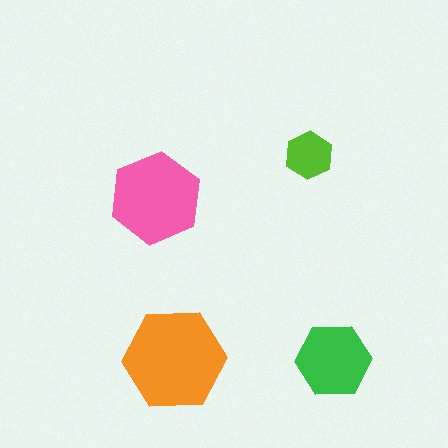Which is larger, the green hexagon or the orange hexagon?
The orange one.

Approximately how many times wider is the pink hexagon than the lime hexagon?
About 2 times wider.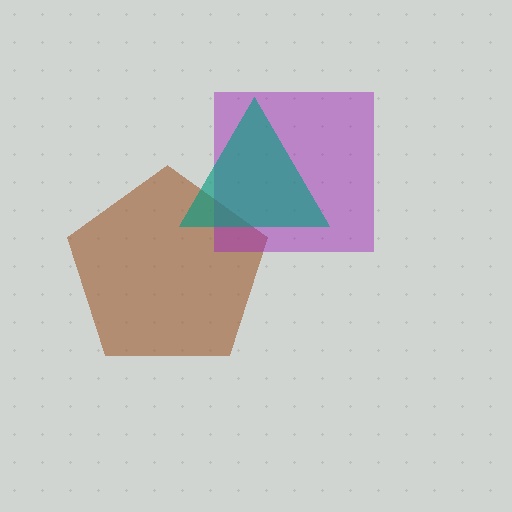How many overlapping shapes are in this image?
There are 3 overlapping shapes in the image.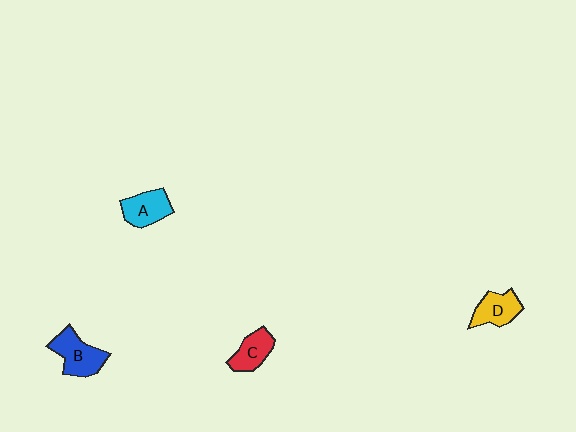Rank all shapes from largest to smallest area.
From largest to smallest: B (blue), A (cyan), D (yellow), C (red).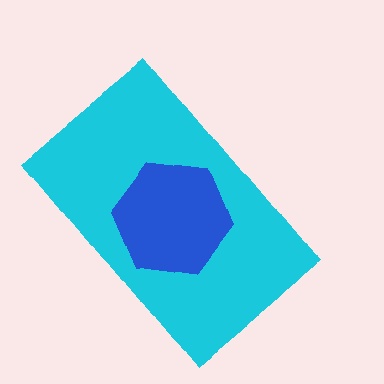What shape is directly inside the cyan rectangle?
The blue hexagon.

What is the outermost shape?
The cyan rectangle.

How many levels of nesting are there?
2.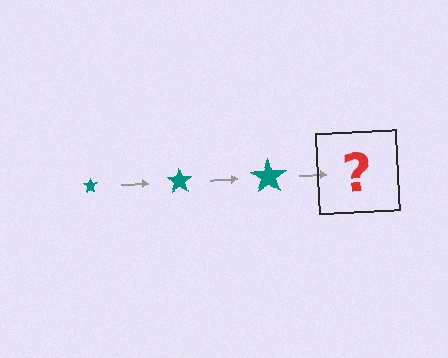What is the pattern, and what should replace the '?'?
The pattern is that the star gets progressively larger each step. The '?' should be a teal star, larger than the previous one.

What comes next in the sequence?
The next element should be a teal star, larger than the previous one.